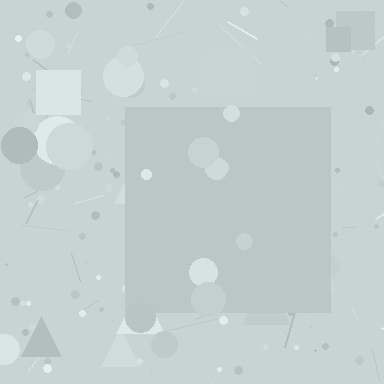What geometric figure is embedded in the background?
A square is embedded in the background.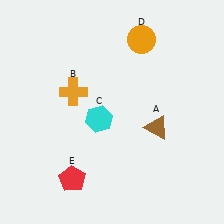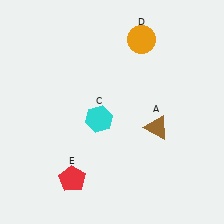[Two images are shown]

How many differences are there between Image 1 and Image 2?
There is 1 difference between the two images.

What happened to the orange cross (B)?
The orange cross (B) was removed in Image 2. It was in the top-left area of Image 1.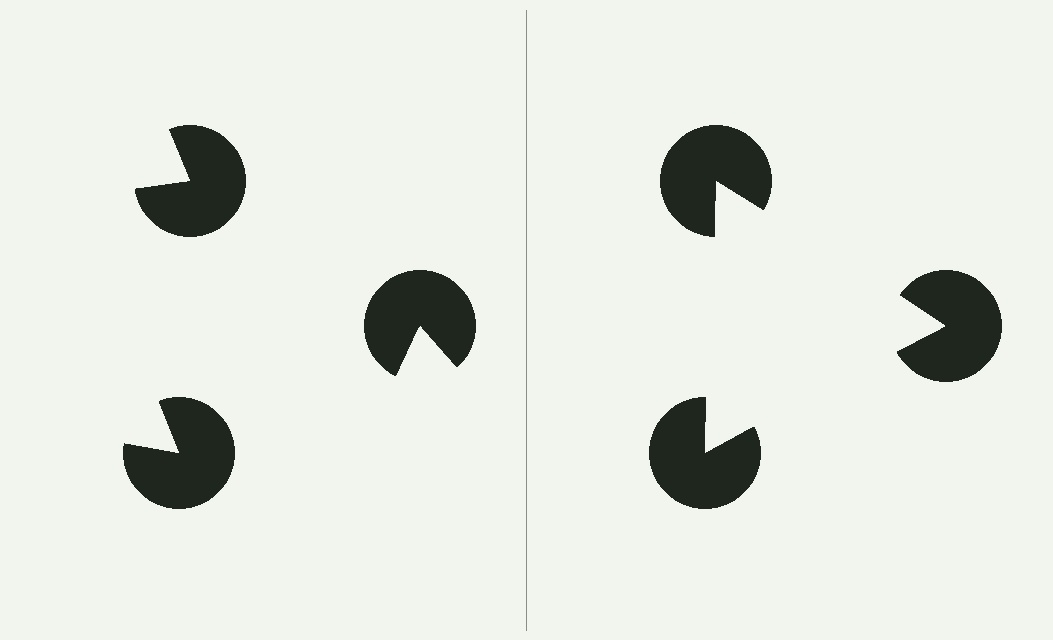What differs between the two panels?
The pac-man discs are positioned identically on both sides; only the wedge orientations differ. On the right they align to a triangle; on the left they are misaligned.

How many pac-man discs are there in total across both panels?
6 — 3 on each side.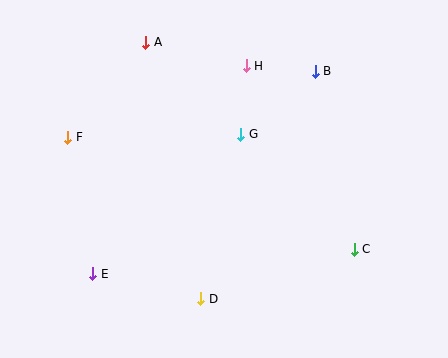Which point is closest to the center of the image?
Point G at (241, 134) is closest to the center.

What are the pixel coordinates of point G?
Point G is at (241, 134).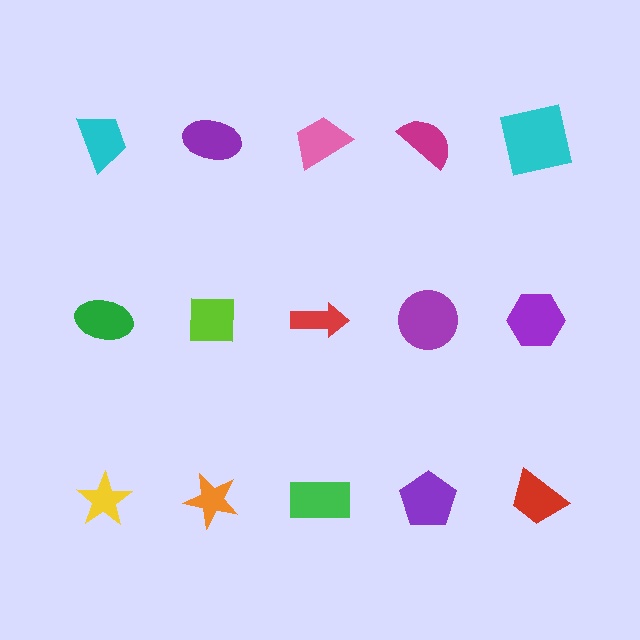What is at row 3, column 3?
A green rectangle.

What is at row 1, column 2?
A purple ellipse.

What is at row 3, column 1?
A yellow star.